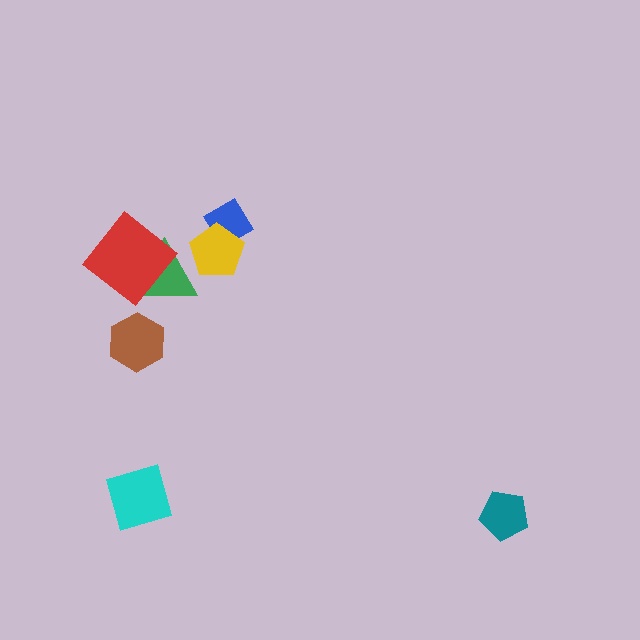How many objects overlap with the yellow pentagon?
2 objects overlap with the yellow pentagon.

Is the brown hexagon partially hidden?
No, no other shape covers it.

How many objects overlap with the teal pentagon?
0 objects overlap with the teal pentagon.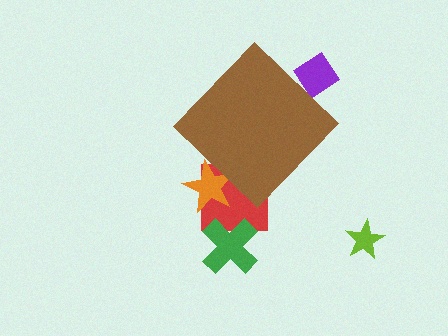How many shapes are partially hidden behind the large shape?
3 shapes are partially hidden.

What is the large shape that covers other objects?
A brown diamond.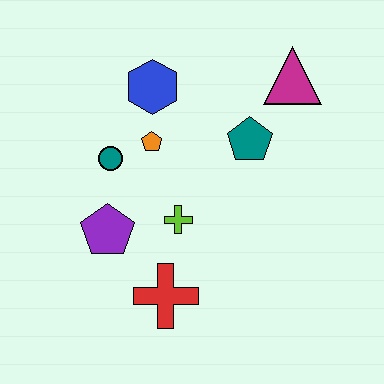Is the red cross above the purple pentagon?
No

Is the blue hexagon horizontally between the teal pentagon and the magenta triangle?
No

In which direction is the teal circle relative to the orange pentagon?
The teal circle is to the left of the orange pentagon.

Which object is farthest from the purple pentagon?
The magenta triangle is farthest from the purple pentagon.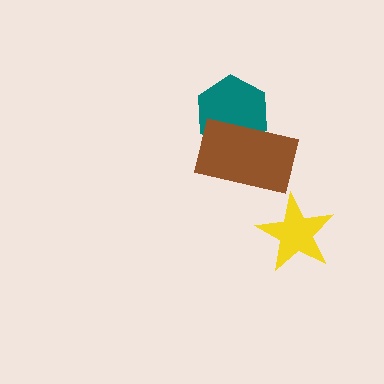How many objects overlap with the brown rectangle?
1 object overlaps with the brown rectangle.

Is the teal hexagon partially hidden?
Yes, it is partially covered by another shape.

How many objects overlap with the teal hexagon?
1 object overlaps with the teal hexagon.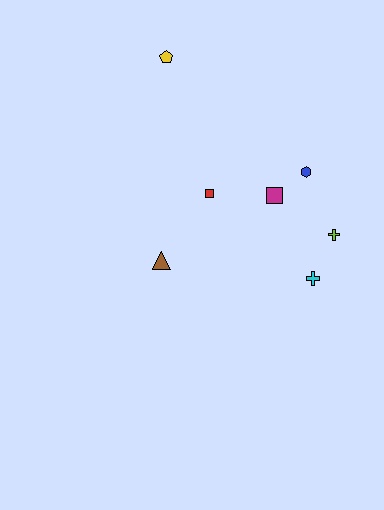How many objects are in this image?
There are 7 objects.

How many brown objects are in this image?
There is 1 brown object.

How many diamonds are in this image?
There are no diamonds.